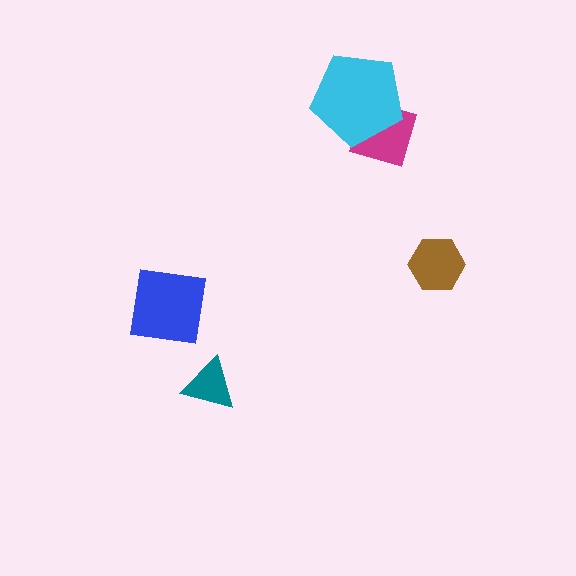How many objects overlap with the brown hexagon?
0 objects overlap with the brown hexagon.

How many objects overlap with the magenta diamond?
1 object overlaps with the magenta diamond.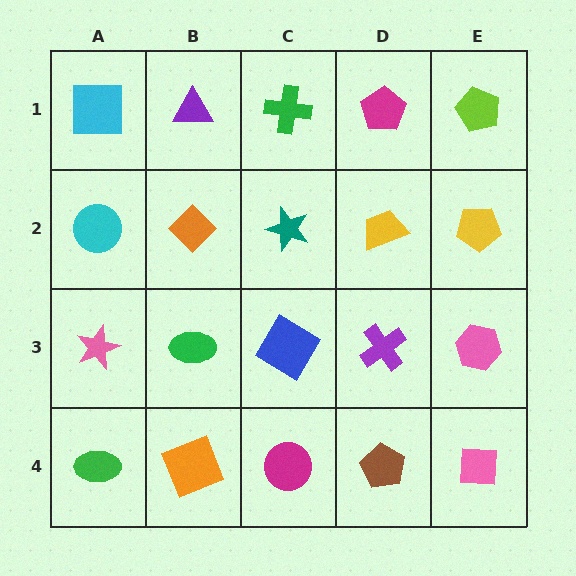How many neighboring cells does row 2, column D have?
4.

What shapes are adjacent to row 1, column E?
A yellow pentagon (row 2, column E), a magenta pentagon (row 1, column D).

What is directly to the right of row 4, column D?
A pink square.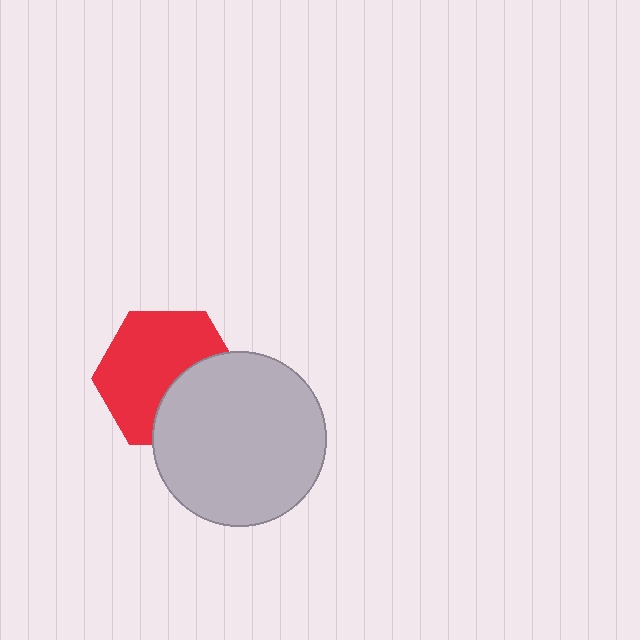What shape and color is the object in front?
The object in front is a light gray circle.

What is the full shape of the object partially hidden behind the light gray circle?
The partially hidden object is a red hexagon.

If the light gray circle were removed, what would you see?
You would see the complete red hexagon.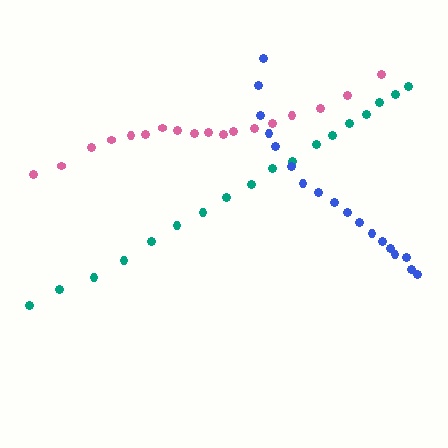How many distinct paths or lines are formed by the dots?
There are 3 distinct paths.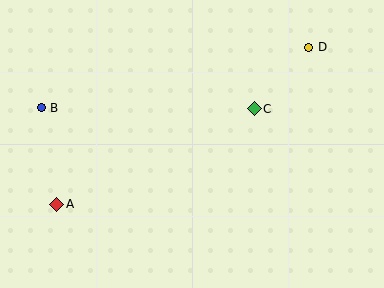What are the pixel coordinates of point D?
Point D is at (309, 47).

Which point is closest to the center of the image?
Point C at (254, 109) is closest to the center.